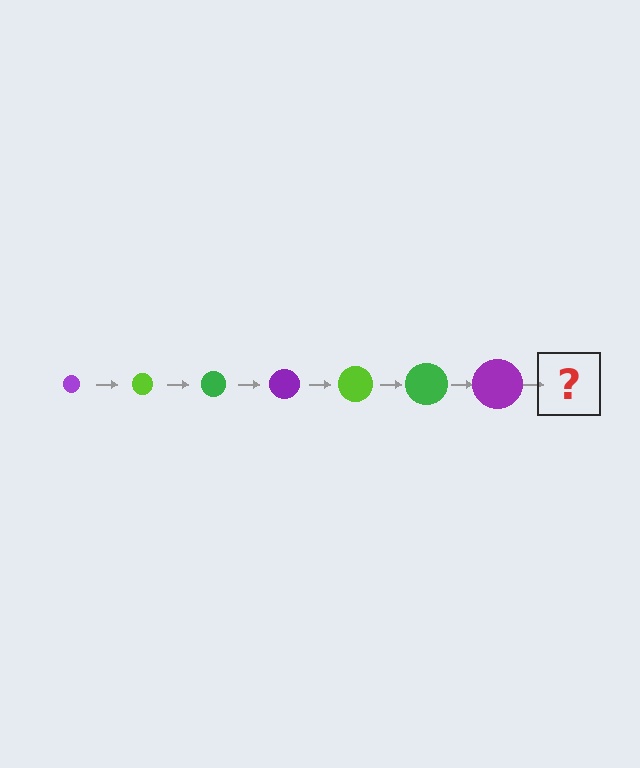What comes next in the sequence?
The next element should be a lime circle, larger than the previous one.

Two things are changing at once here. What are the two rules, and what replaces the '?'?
The two rules are that the circle grows larger each step and the color cycles through purple, lime, and green. The '?' should be a lime circle, larger than the previous one.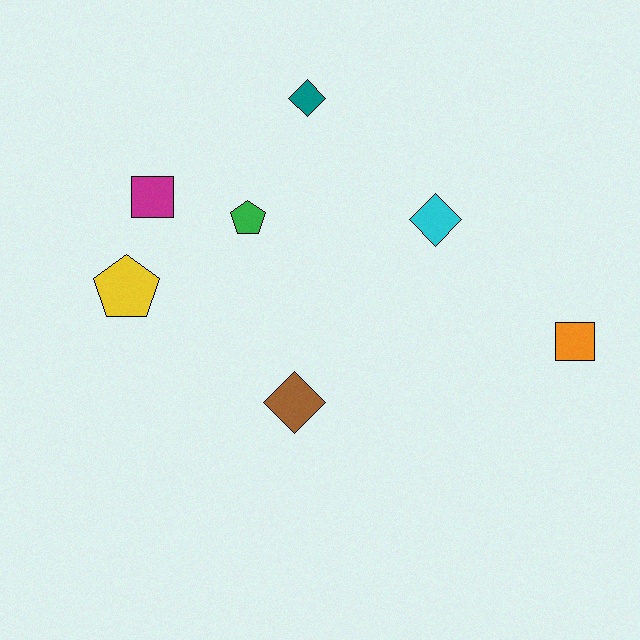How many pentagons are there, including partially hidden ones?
There are 2 pentagons.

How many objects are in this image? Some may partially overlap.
There are 7 objects.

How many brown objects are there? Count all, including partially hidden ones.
There is 1 brown object.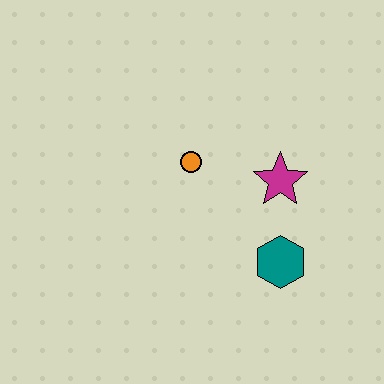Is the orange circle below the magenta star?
No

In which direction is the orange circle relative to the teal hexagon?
The orange circle is above the teal hexagon.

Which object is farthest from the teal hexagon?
The orange circle is farthest from the teal hexagon.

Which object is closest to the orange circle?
The magenta star is closest to the orange circle.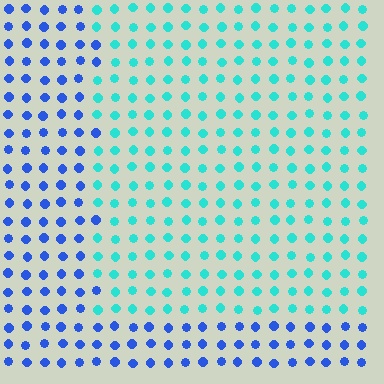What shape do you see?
I see a rectangle.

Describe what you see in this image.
The image is filled with small blue elements in a uniform arrangement. A rectangle-shaped region is visible where the elements are tinted to a slightly different hue, forming a subtle color boundary.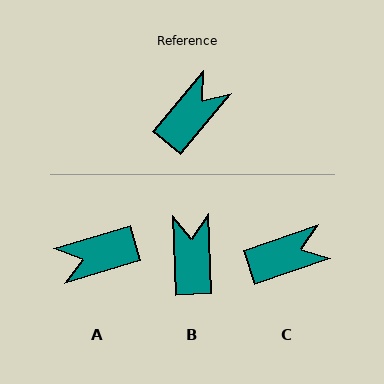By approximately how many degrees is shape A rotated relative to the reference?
Approximately 146 degrees counter-clockwise.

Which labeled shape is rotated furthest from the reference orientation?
A, about 146 degrees away.